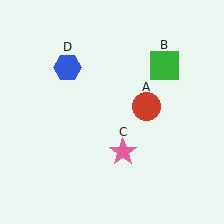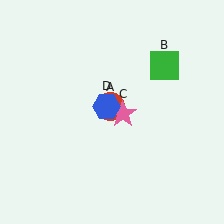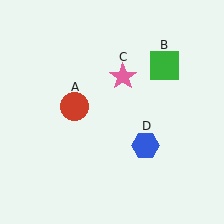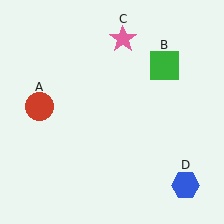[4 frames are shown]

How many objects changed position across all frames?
3 objects changed position: red circle (object A), pink star (object C), blue hexagon (object D).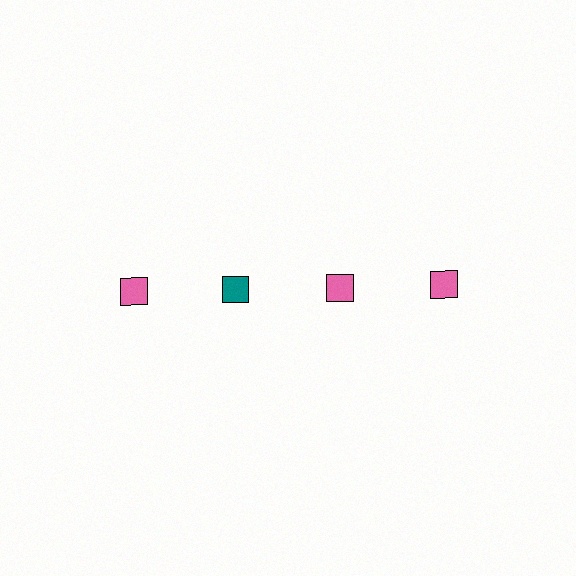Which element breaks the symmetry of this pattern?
The teal square in the top row, second from left column breaks the symmetry. All other shapes are pink squares.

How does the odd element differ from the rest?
It has a different color: teal instead of pink.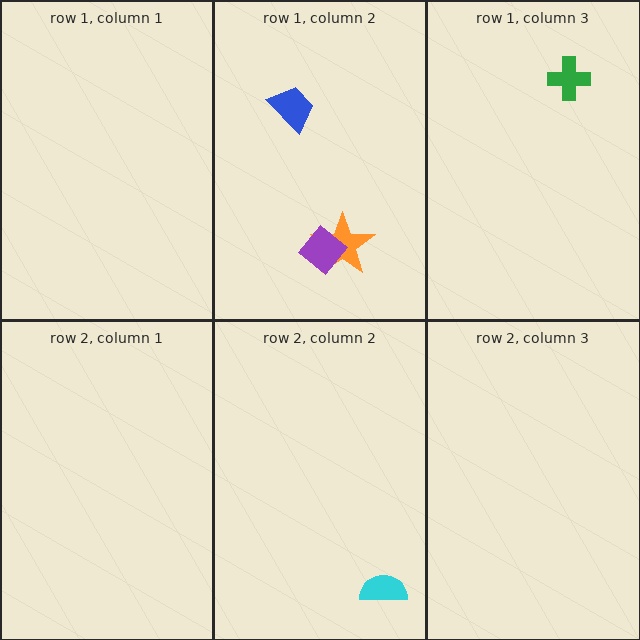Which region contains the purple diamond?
The row 1, column 2 region.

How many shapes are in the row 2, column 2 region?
1.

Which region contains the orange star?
The row 1, column 2 region.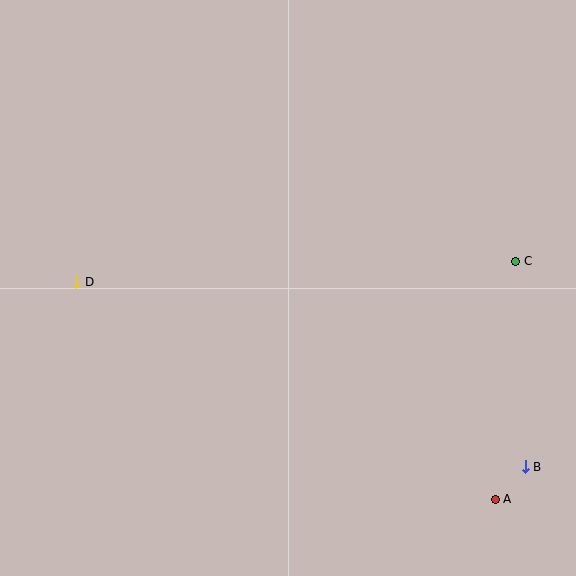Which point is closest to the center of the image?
Point D at (77, 282) is closest to the center.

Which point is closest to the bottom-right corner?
Point A is closest to the bottom-right corner.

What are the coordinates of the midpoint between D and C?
The midpoint between D and C is at (296, 272).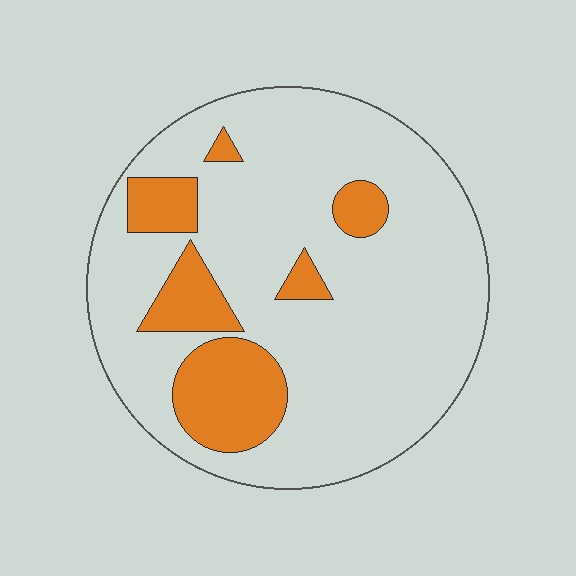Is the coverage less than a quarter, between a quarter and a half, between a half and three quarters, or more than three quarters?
Less than a quarter.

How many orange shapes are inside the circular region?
6.